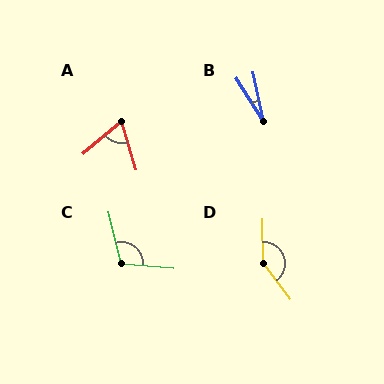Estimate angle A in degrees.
Approximately 65 degrees.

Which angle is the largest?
D, at approximately 144 degrees.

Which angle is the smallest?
B, at approximately 21 degrees.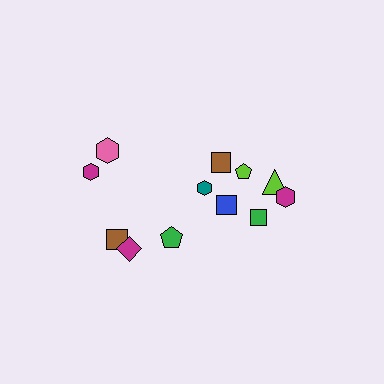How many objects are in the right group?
There are 8 objects.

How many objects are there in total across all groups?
There are 12 objects.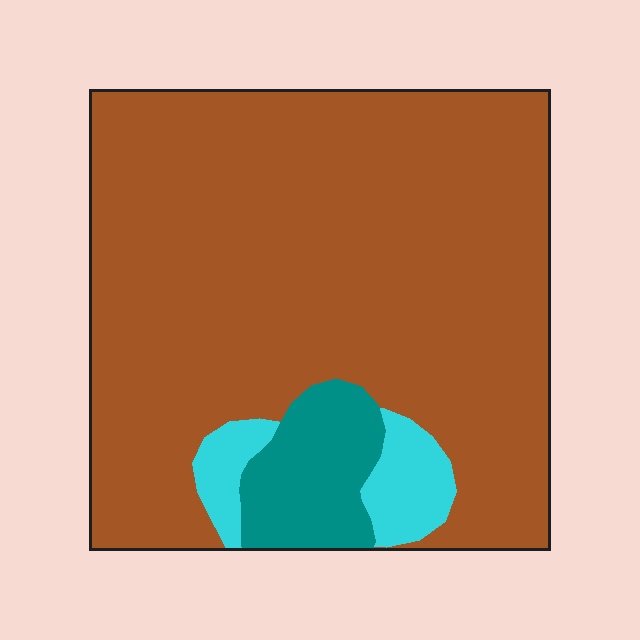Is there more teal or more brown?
Brown.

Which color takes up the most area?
Brown, at roughly 85%.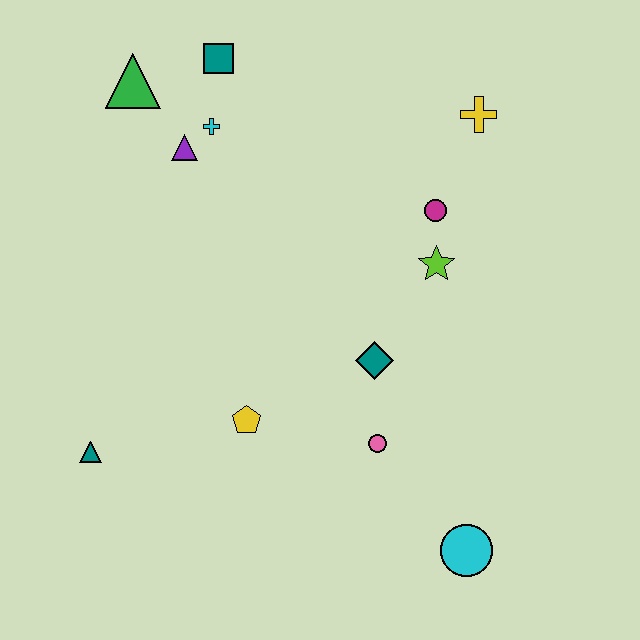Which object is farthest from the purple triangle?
The cyan circle is farthest from the purple triangle.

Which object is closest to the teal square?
The cyan cross is closest to the teal square.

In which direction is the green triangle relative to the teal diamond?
The green triangle is above the teal diamond.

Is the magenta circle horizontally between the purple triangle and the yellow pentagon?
No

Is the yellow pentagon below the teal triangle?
No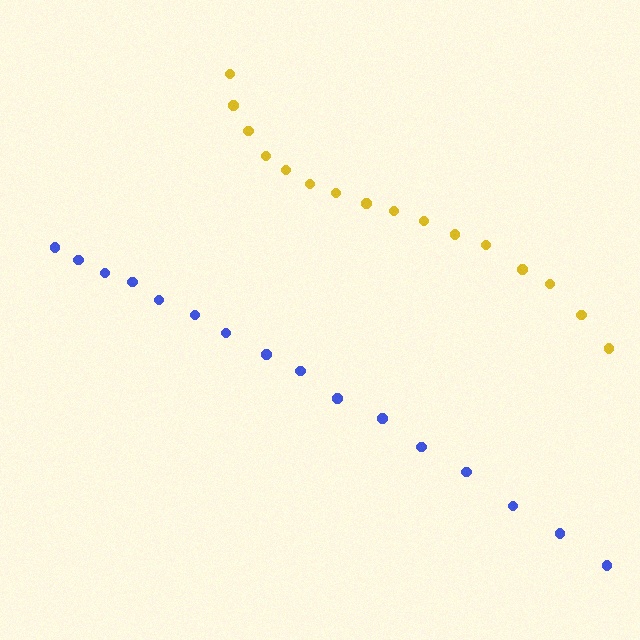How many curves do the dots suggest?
There are 2 distinct paths.